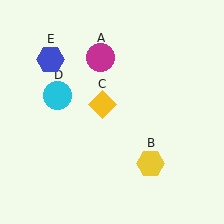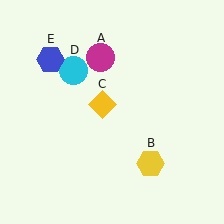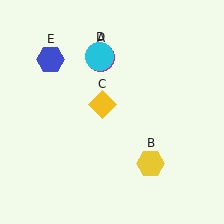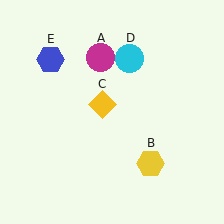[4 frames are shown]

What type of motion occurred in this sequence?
The cyan circle (object D) rotated clockwise around the center of the scene.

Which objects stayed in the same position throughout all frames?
Magenta circle (object A) and yellow hexagon (object B) and yellow diamond (object C) and blue hexagon (object E) remained stationary.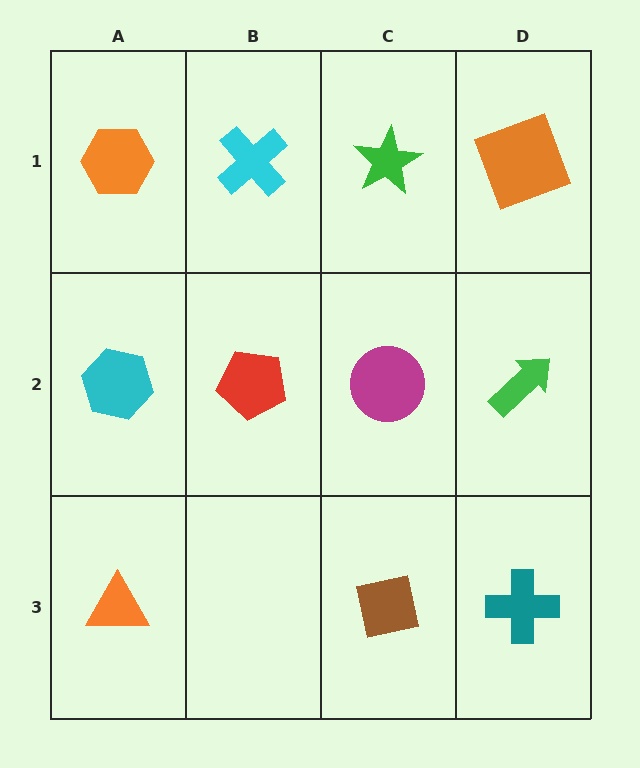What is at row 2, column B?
A red pentagon.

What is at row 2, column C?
A magenta circle.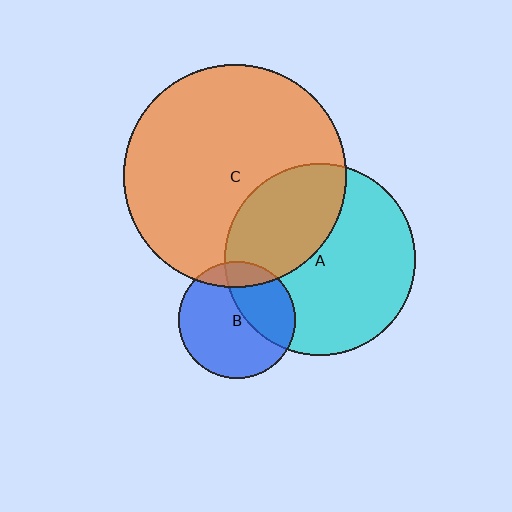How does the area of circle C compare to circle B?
Approximately 3.6 times.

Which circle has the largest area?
Circle C (orange).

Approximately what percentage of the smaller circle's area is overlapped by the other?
Approximately 35%.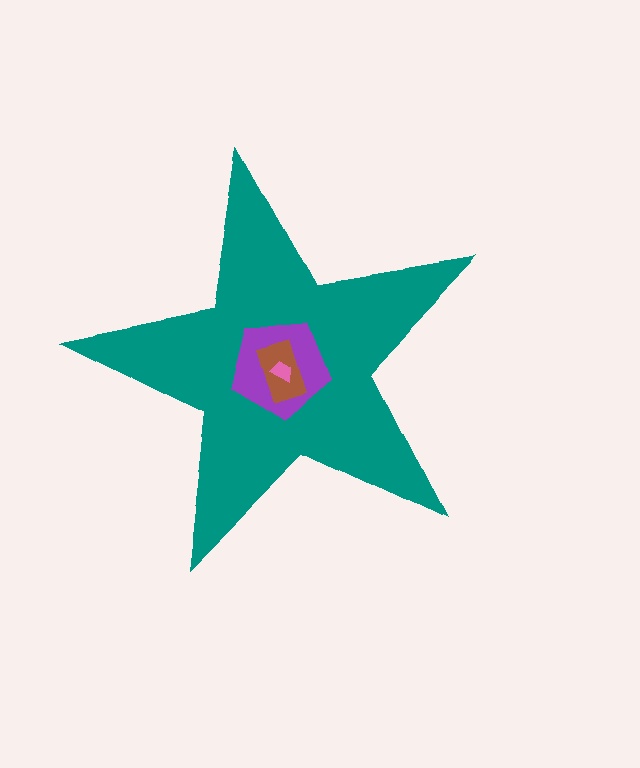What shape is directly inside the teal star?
The purple pentagon.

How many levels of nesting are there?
4.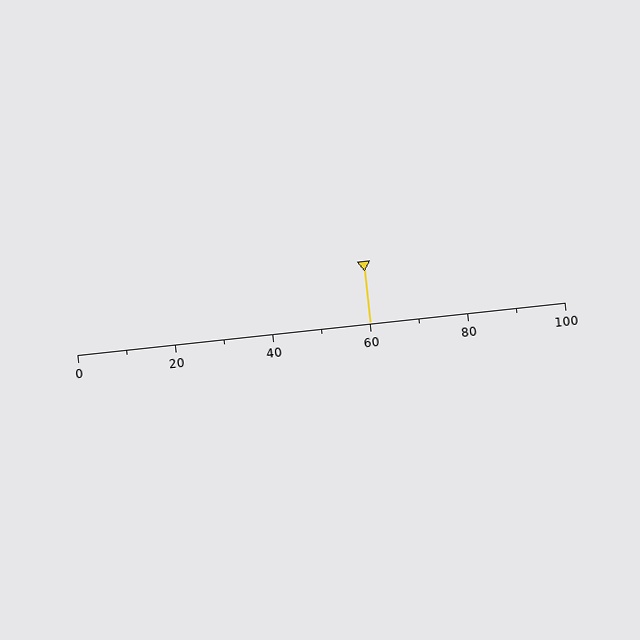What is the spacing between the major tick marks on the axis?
The major ticks are spaced 20 apart.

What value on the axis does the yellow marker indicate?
The marker indicates approximately 60.